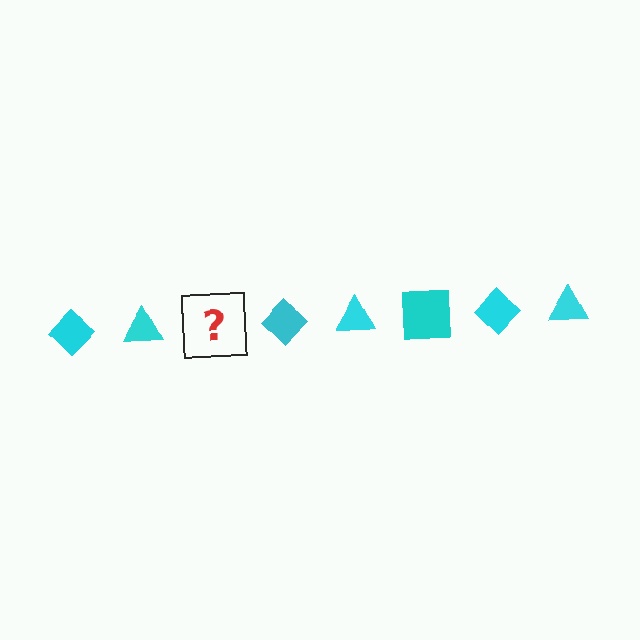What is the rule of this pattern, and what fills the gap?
The rule is that the pattern cycles through diamond, triangle, square shapes in cyan. The gap should be filled with a cyan square.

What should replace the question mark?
The question mark should be replaced with a cyan square.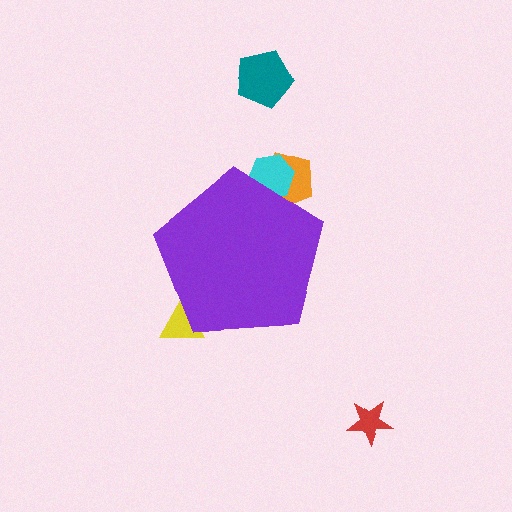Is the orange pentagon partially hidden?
Yes, the orange pentagon is partially hidden behind the purple pentagon.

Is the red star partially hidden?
No, the red star is fully visible.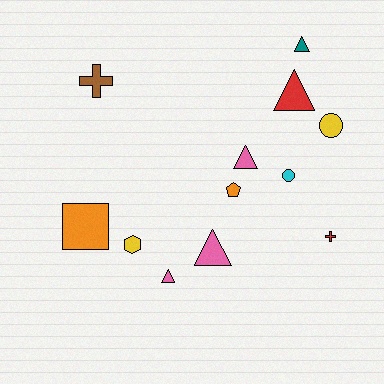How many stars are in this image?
There are no stars.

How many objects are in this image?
There are 12 objects.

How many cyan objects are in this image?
There is 1 cyan object.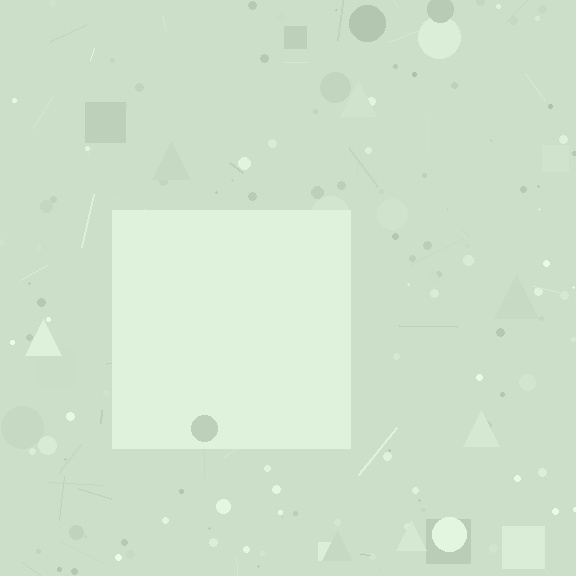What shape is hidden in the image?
A square is hidden in the image.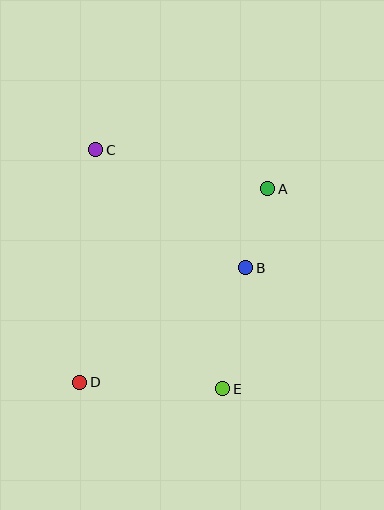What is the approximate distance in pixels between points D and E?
The distance between D and E is approximately 143 pixels.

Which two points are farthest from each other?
Points C and E are farthest from each other.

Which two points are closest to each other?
Points A and B are closest to each other.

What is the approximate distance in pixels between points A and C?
The distance between A and C is approximately 176 pixels.